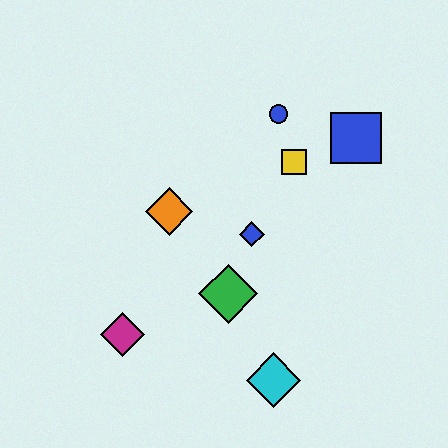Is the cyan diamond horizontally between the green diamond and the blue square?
Yes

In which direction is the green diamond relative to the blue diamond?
The green diamond is below the blue diamond.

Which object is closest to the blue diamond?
The green diamond is closest to the blue diamond.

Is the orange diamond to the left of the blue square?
Yes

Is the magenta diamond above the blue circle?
No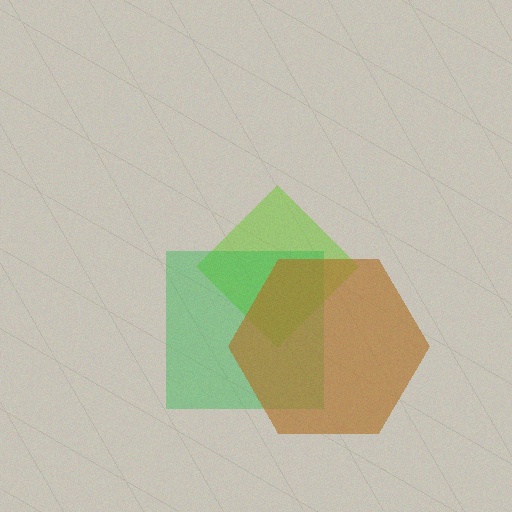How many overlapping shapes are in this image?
There are 3 overlapping shapes in the image.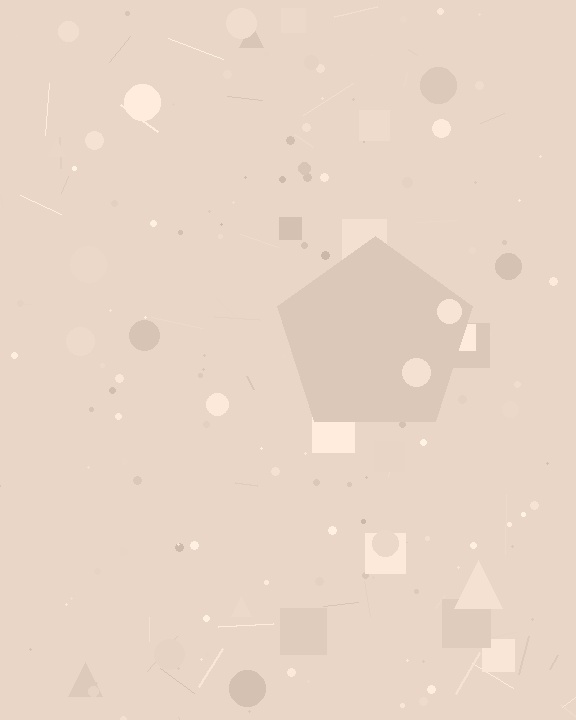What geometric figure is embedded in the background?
A pentagon is embedded in the background.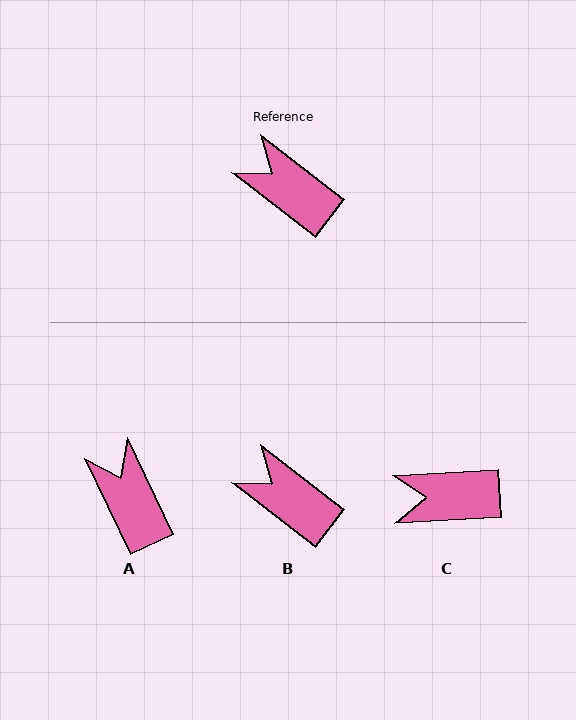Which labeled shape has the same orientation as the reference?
B.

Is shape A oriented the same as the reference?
No, it is off by about 27 degrees.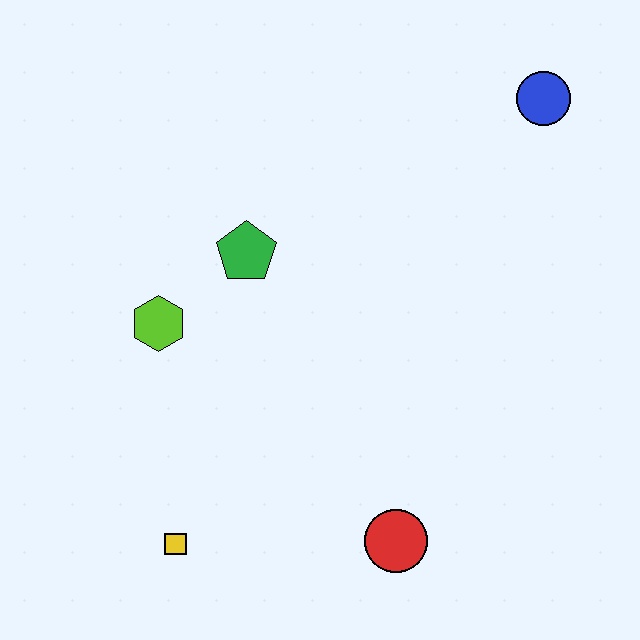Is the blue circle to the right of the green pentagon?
Yes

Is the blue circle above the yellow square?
Yes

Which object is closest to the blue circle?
The green pentagon is closest to the blue circle.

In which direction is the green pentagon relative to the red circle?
The green pentagon is above the red circle.